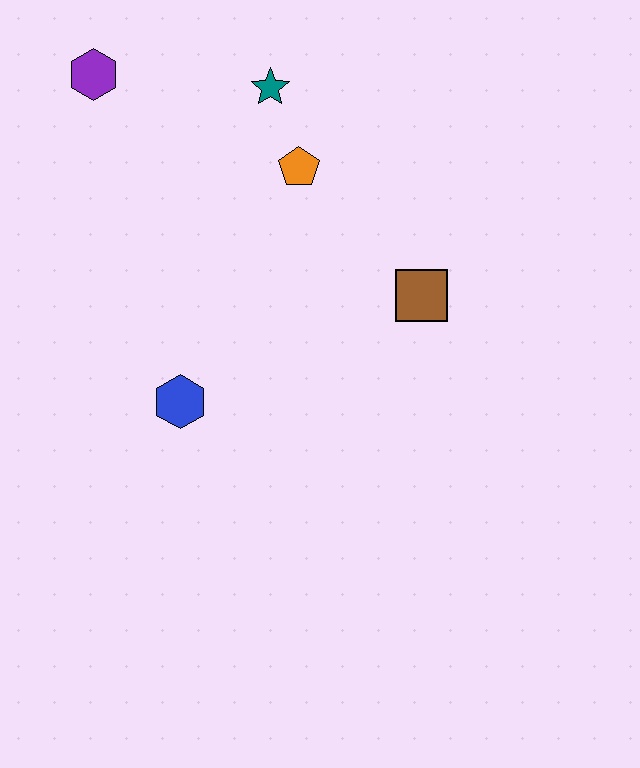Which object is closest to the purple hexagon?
The teal star is closest to the purple hexagon.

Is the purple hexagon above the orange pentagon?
Yes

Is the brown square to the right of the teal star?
Yes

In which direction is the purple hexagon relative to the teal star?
The purple hexagon is to the left of the teal star.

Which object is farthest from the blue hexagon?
The purple hexagon is farthest from the blue hexagon.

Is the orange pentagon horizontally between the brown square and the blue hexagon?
Yes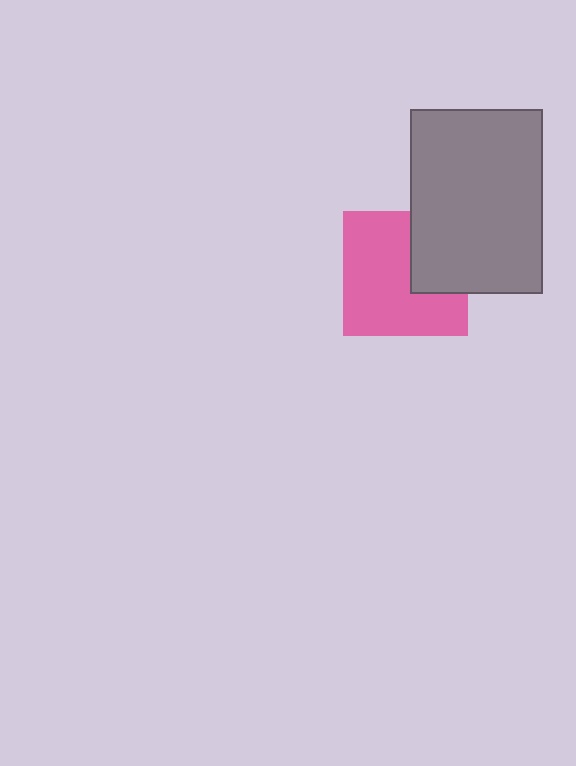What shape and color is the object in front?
The object in front is a gray rectangle.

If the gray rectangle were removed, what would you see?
You would see the complete pink square.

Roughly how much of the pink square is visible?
Most of it is visible (roughly 69%).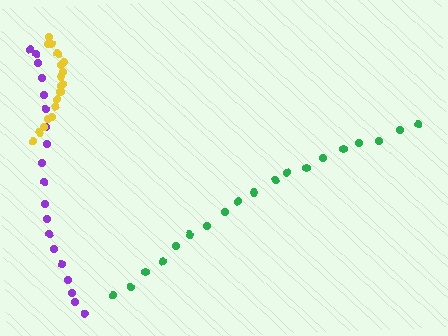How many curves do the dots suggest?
There are 3 distinct paths.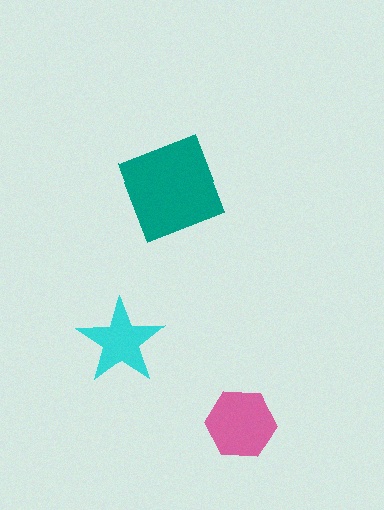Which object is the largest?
The teal diamond.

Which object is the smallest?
The cyan star.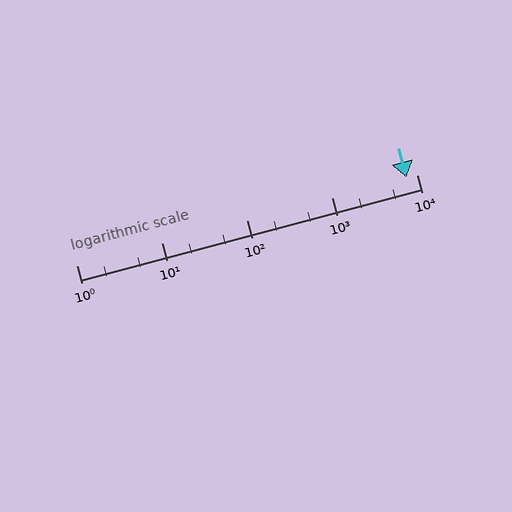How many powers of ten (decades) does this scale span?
The scale spans 4 decades, from 1 to 10000.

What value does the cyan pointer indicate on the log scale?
The pointer indicates approximately 7500.